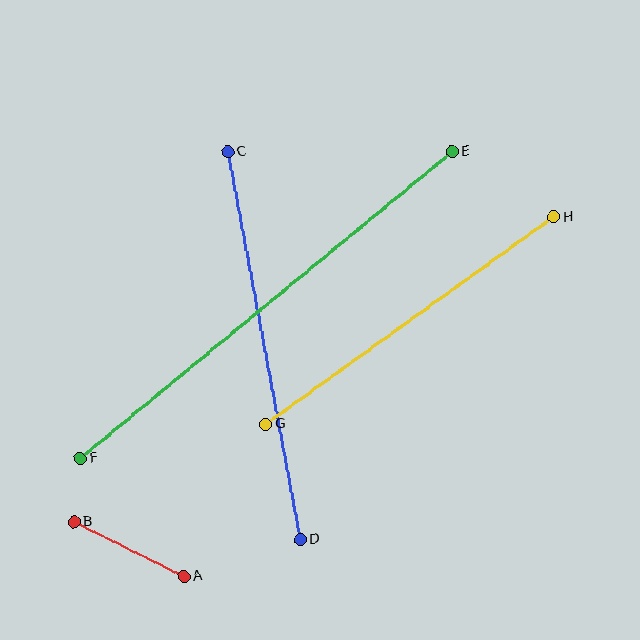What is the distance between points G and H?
The distance is approximately 355 pixels.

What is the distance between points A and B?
The distance is approximately 123 pixels.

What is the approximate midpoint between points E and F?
The midpoint is at approximately (266, 305) pixels.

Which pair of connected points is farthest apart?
Points E and F are farthest apart.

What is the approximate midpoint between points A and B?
The midpoint is at approximately (129, 549) pixels.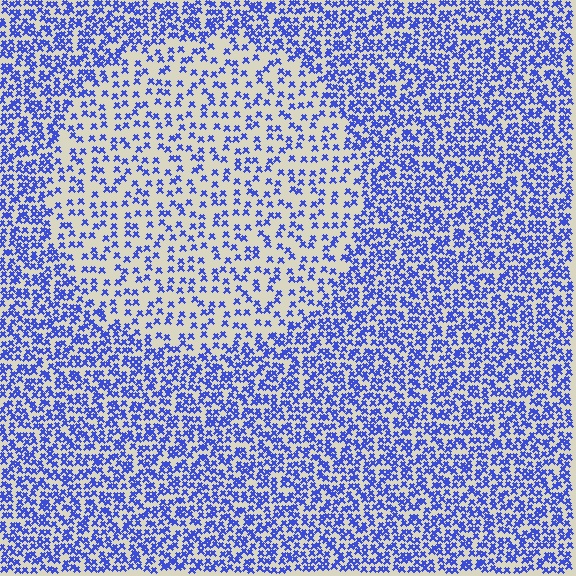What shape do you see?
I see a circle.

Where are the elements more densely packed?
The elements are more densely packed outside the circle boundary.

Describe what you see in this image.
The image contains small blue elements arranged at two different densities. A circle-shaped region is visible where the elements are less densely packed than the surrounding area.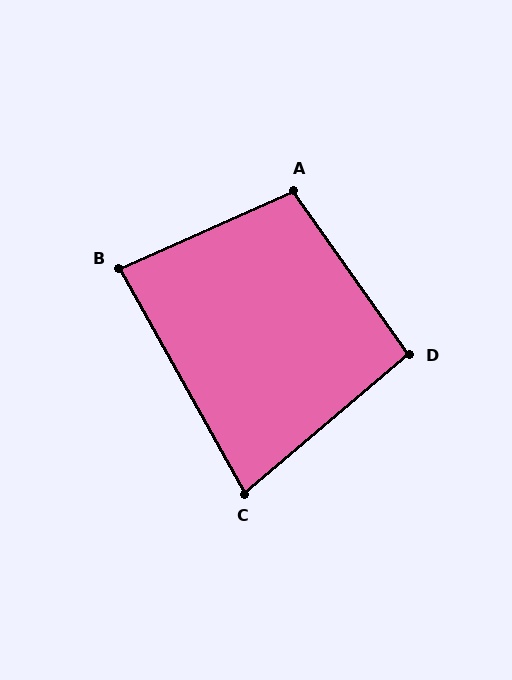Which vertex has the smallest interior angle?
C, at approximately 79 degrees.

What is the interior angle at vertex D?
Approximately 95 degrees (approximately right).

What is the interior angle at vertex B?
Approximately 85 degrees (approximately right).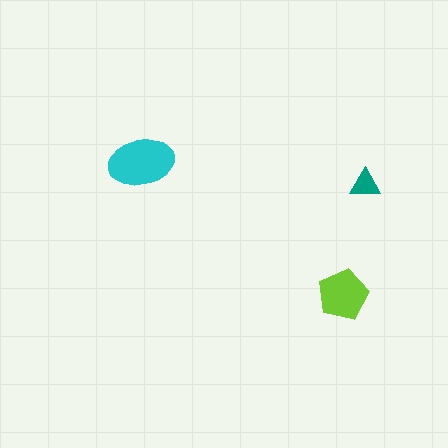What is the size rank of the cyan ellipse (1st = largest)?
1st.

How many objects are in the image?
There are 3 objects in the image.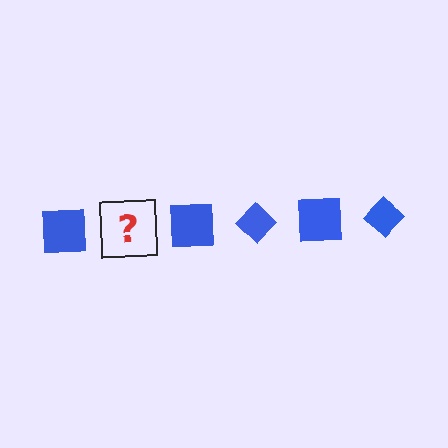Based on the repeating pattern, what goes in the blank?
The blank should be a blue diamond.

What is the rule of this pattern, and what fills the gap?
The rule is that the pattern cycles through square, diamond shapes in blue. The gap should be filled with a blue diamond.